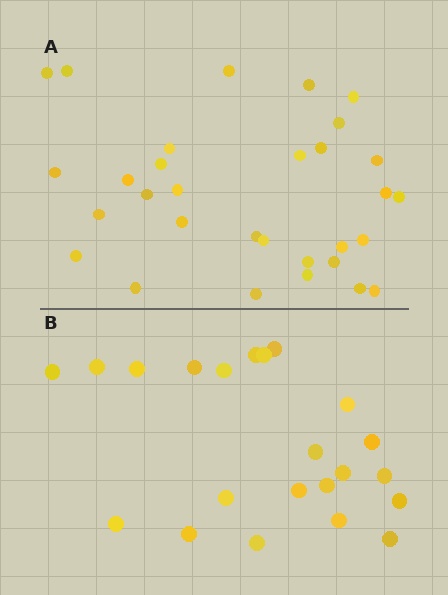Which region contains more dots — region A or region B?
Region A (the top region) has more dots.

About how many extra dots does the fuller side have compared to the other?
Region A has roughly 8 or so more dots than region B.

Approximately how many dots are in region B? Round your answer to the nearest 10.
About 20 dots. (The exact count is 22, which rounds to 20.)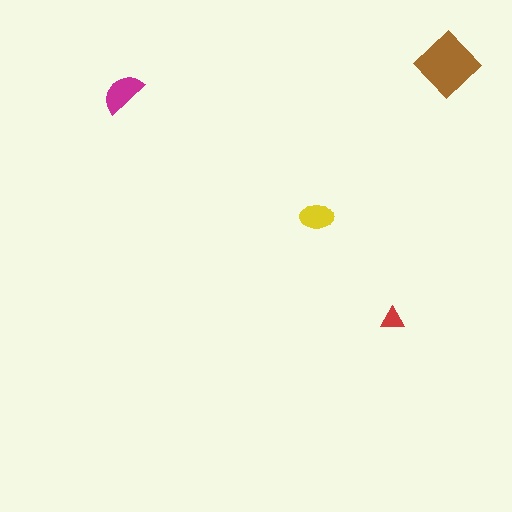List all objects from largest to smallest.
The brown diamond, the magenta semicircle, the yellow ellipse, the red triangle.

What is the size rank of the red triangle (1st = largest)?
4th.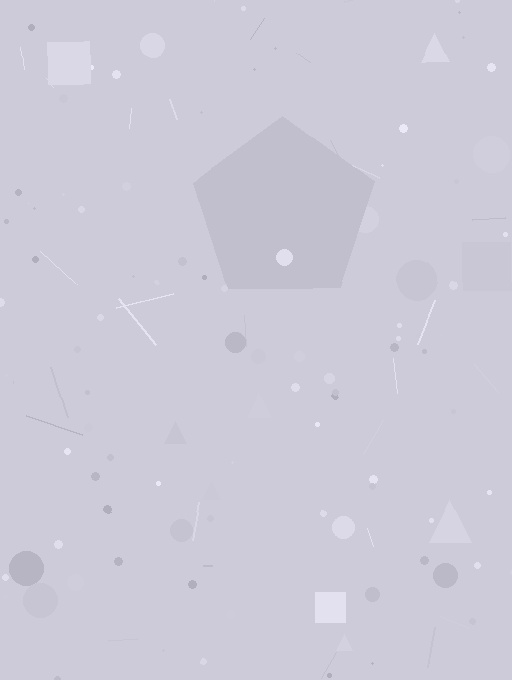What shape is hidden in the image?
A pentagon is hidden in the image.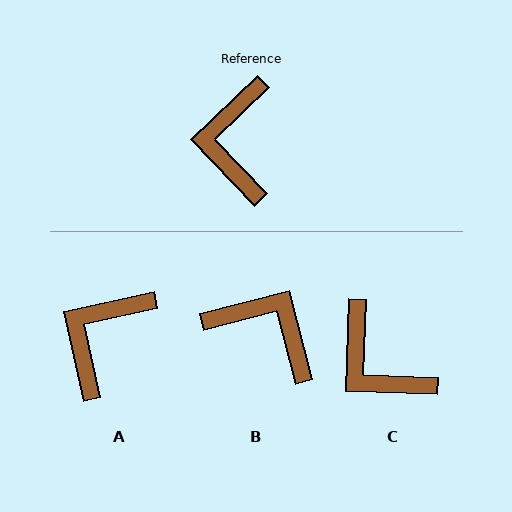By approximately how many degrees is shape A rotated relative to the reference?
Approximately 32 degrees clockwise.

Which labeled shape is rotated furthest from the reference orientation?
B, about 120 degrees away.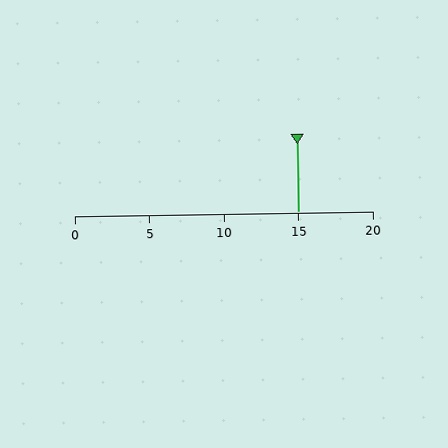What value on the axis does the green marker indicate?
The marker indicates approximately 15.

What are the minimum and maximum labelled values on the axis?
The axis runs from 0 to 20.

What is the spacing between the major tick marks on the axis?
The major ticks are spaced 5 apart.